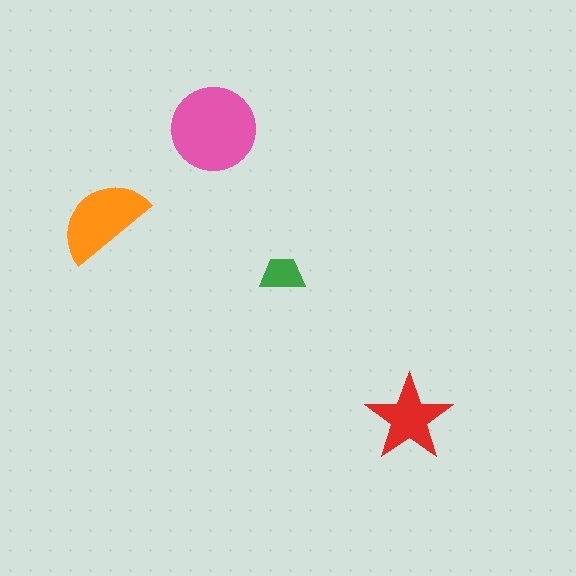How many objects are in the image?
There are 4 objects in the image.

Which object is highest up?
The pink circle is topmost.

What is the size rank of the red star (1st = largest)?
3rd.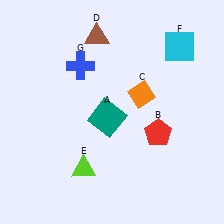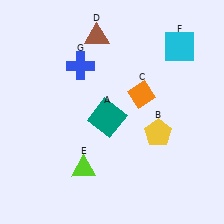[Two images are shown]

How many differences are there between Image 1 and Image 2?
There is 1 difference between the two images.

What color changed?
The pentagon (B) changed from red in Image 1 to yellow in Image 2.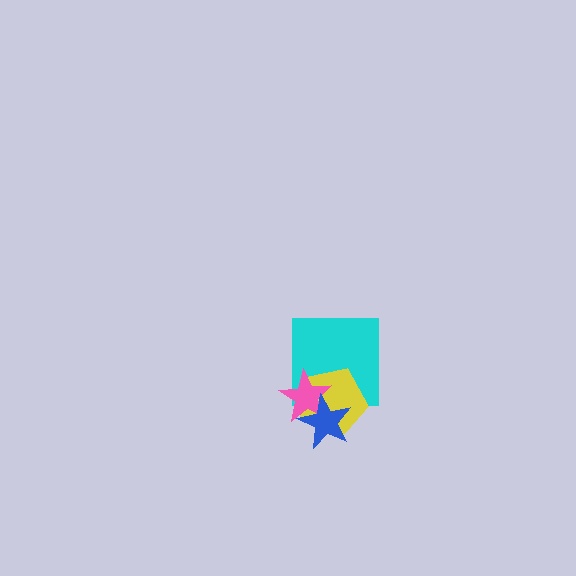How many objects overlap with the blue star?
3 objects overlap with the blue star.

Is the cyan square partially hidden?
Yes, it is partially covered by another shape.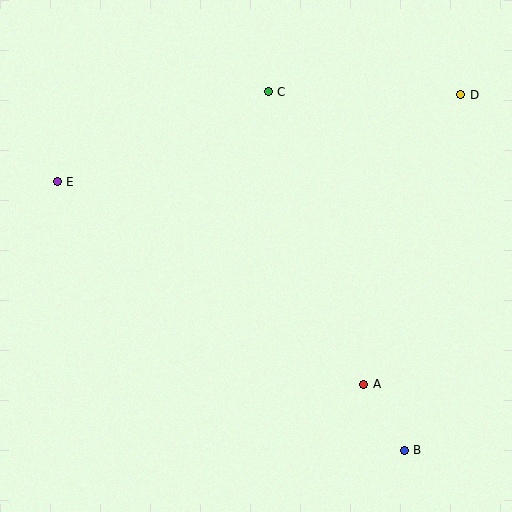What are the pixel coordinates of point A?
Point A is at (364, 384).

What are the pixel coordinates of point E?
Point E is at (57, 182).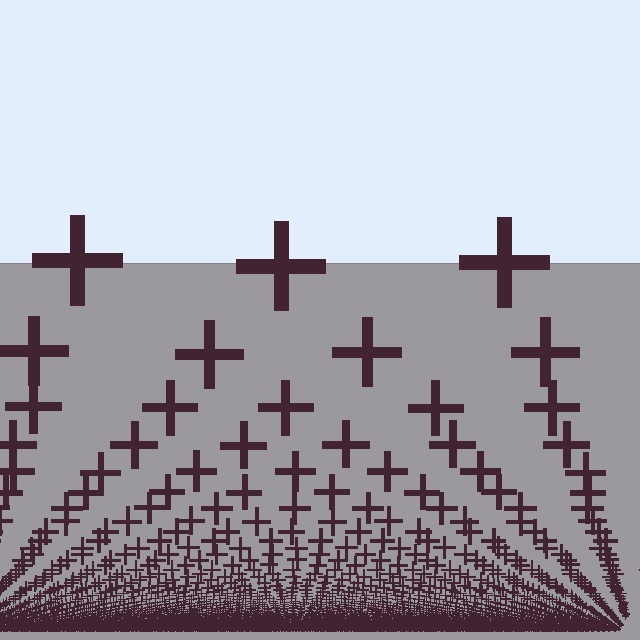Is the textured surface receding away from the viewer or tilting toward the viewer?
The surface appears to tilt toward the viewer. Texture elements get larger and sparser toward the top.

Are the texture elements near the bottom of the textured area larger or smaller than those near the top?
Smaller. The gradient is inverted — elements near the bottom are smaller and denser.